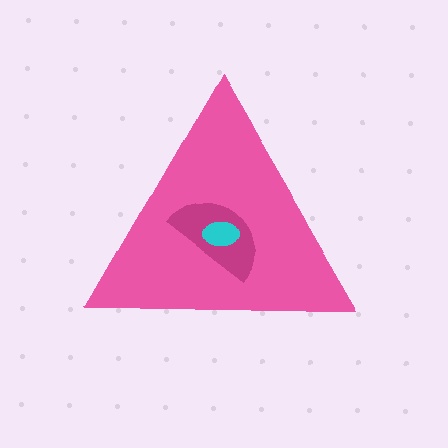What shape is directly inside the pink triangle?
The magenta semicircle.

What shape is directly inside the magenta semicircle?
The cyan ellipse.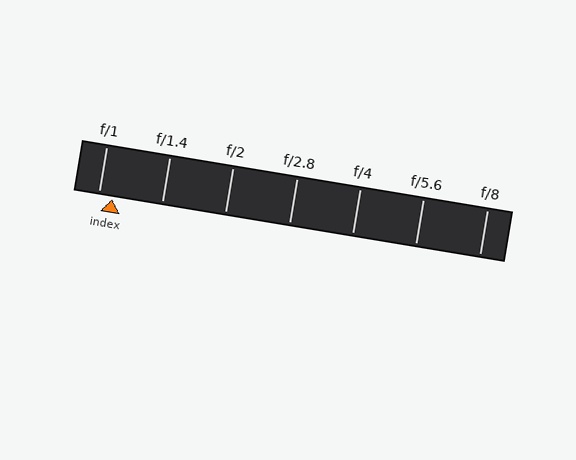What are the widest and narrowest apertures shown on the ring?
The widest aperture shown is f/1 and the narrowest is f/8.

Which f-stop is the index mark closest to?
The index mark is closest to f/1.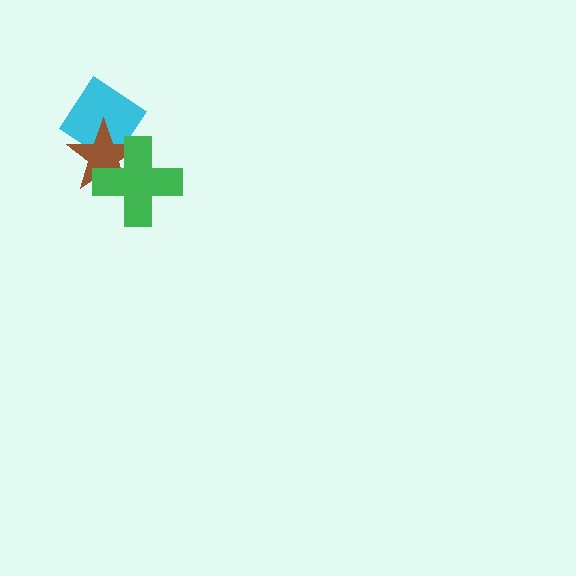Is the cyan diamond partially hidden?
Yes, it is partially covered by another shape.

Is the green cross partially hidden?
No, no other shape covers it.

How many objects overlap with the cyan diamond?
2 objects overlap with the cyan diamond.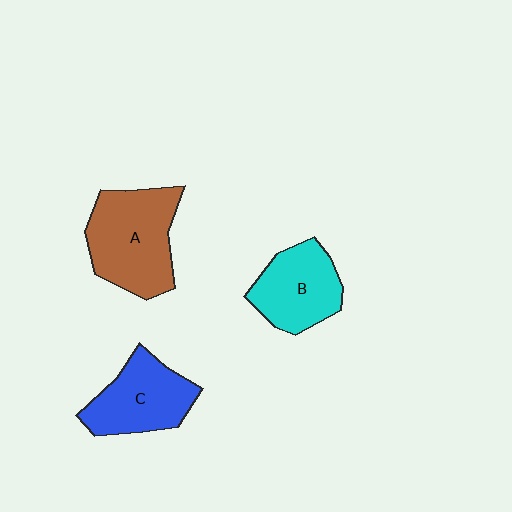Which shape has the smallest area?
Shape B (cyan).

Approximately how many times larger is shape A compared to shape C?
Approximately 1.3 times.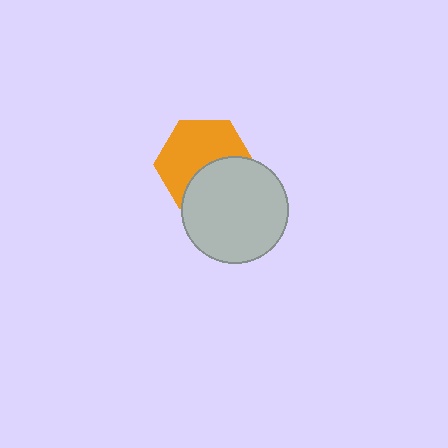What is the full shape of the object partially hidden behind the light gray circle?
The partially hidden object is an orange hexagon.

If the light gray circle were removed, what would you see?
You would see the complete orange hexagon.